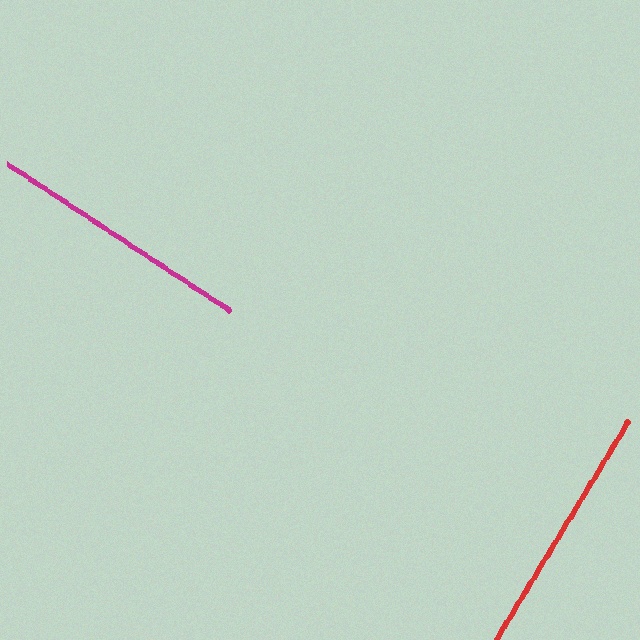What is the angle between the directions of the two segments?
Approximately 88 degrees.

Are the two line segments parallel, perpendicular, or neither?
Perpendicular — they meet at approximately 88°.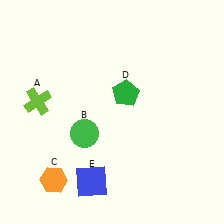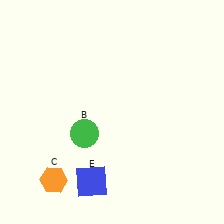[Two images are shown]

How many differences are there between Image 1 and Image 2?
There are 2 differences between the two images.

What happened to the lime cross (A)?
The lime cross (A) was removed in Image 2. It was in the top-left area of Image 1.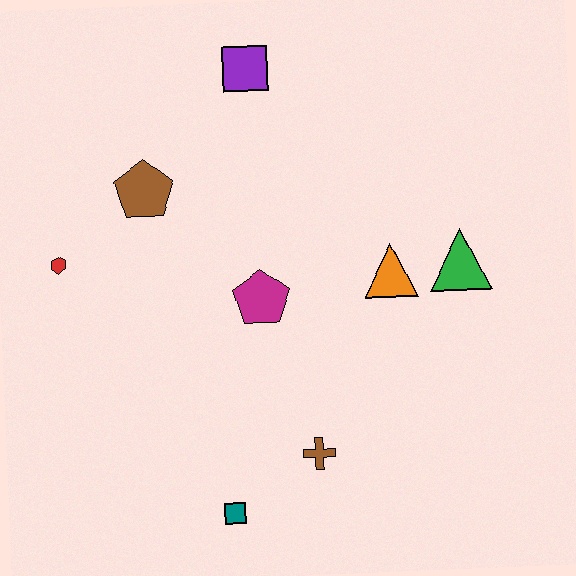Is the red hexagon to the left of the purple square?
Yes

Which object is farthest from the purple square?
The teal square is farthest from the purple square.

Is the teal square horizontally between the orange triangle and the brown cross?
No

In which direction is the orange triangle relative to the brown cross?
The orange triangle is above the brown cross.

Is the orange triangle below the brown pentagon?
Yes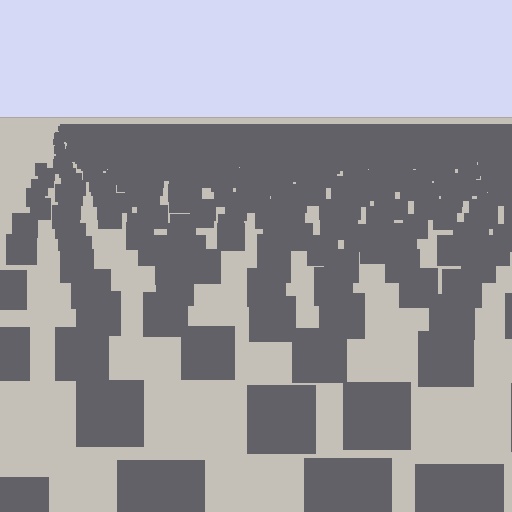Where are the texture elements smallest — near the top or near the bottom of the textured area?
Near the top.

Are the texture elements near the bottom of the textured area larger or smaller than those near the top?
Larger. Near the bottom, elements are closer to the viewer and appear at a bigger on-screen size.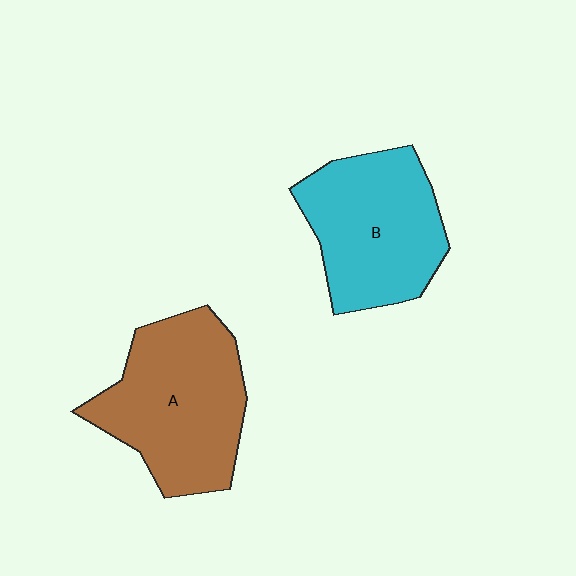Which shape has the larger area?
Shape A (brown).